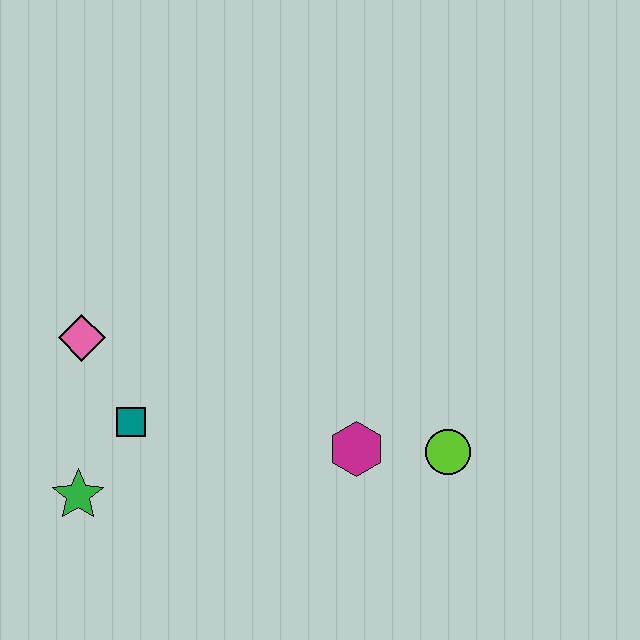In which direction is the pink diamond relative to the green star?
The pink diamond is above the green star.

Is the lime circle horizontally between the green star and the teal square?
No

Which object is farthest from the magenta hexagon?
The pink diamond is farthest from the magenta hexagon.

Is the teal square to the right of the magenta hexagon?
No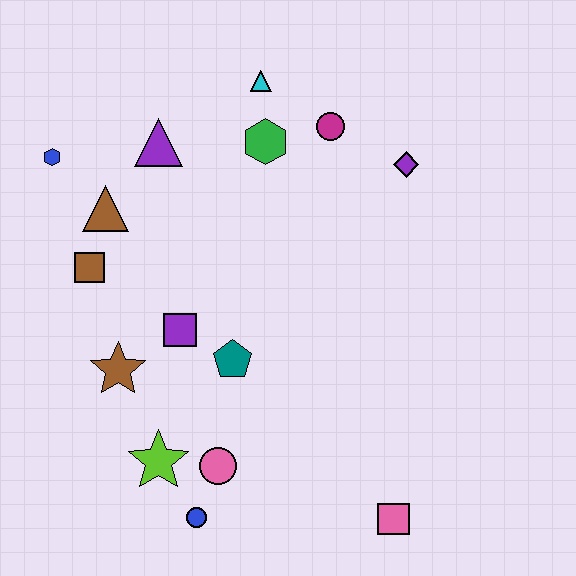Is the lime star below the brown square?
Yes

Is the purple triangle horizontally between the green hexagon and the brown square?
Yes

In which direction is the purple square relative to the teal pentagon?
The purple square is to the left of the teal pentagon.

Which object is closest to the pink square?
The pink circle is closest to the pink square.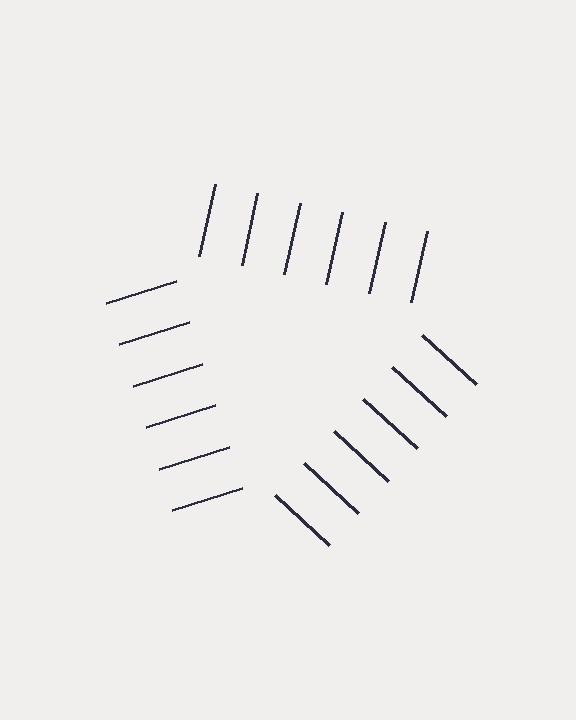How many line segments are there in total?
18 — 6 along each of the 3 edges.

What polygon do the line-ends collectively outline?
An illusory triangle — the line segments terminate on its edges but no continuous stroke is drawn.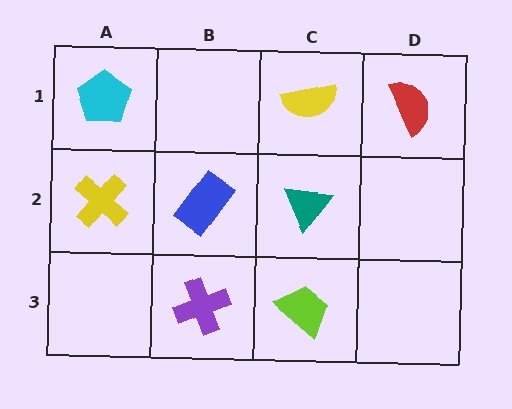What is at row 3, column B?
A purple cross.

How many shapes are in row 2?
3 shapes.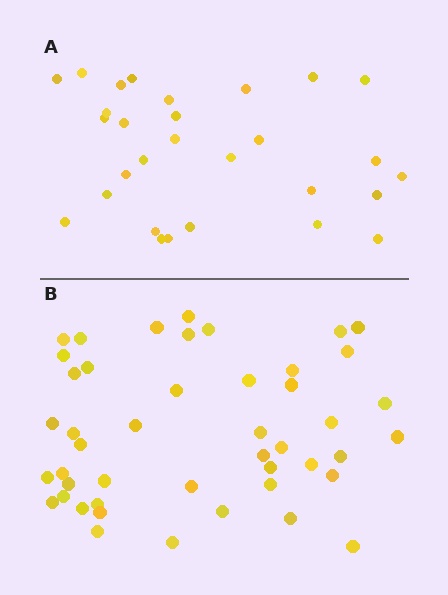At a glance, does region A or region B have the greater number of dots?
Region B (the bottom region) has more dots.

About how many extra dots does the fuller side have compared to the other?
Region B has approximately 15 more dots than region A.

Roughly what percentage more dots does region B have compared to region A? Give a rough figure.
About 60% more.